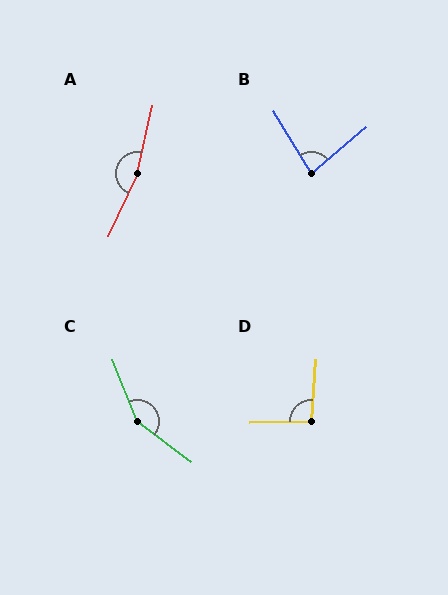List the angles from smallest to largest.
B (81°), D (95°), C (148°), A (168°).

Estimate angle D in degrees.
Approximately 95 degrees.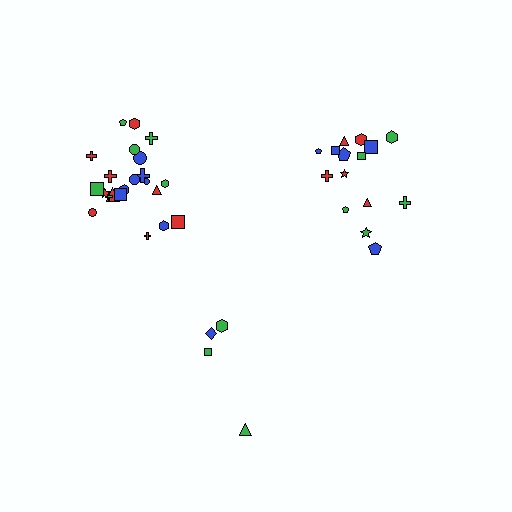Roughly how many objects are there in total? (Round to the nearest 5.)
Roughly 40 objects in total.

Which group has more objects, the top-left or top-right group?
The top-left group.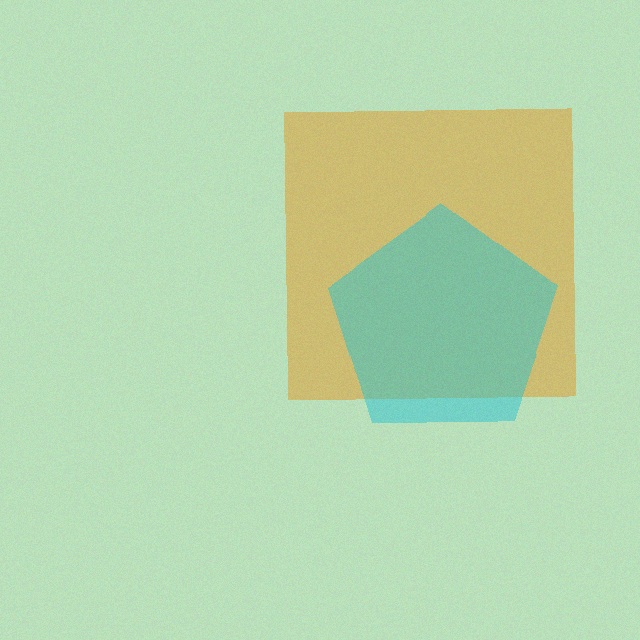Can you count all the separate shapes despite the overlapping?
Yes, there are 2 separate shapes.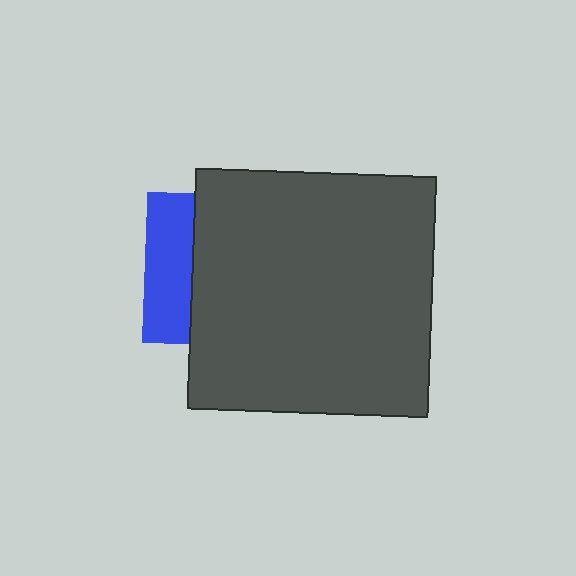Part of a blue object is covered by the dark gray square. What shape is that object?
It is a square.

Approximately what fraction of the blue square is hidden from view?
Roughly 68% of the blue square is hidden behind the dark gray square.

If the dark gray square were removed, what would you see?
You would see the complete blue square.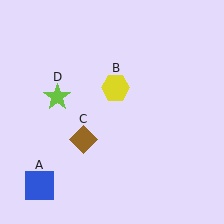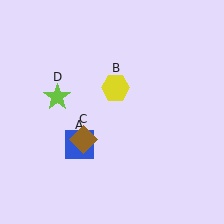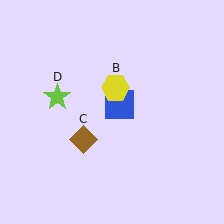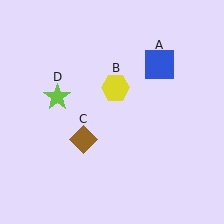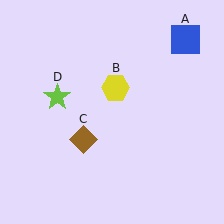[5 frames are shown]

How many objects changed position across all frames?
1 object changed position: blue square (object A).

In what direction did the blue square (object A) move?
The blue square (object A) moved up and to the right.